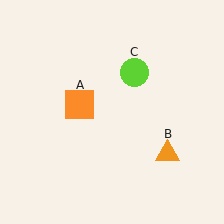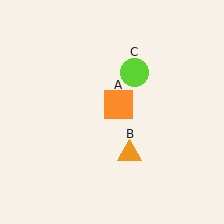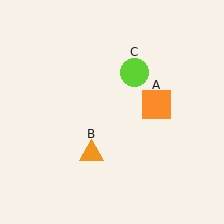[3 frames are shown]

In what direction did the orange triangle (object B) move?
The orange triangle (object B) moved left.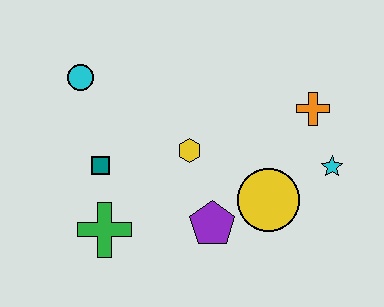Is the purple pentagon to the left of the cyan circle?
No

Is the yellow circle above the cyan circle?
No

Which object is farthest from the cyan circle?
The cyan star is farthest from the cyan circle.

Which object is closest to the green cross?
The teal square is closest to the green cross.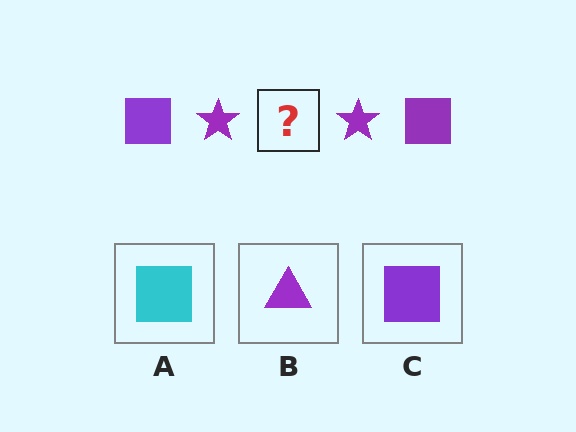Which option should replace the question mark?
Option C.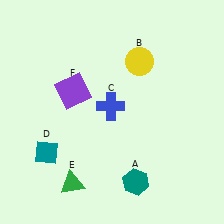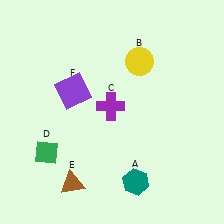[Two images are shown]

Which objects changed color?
C changed from blue to purple. D changed from teal to green. E changed from green to brown.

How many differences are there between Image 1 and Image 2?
There are 3 differences between the two images.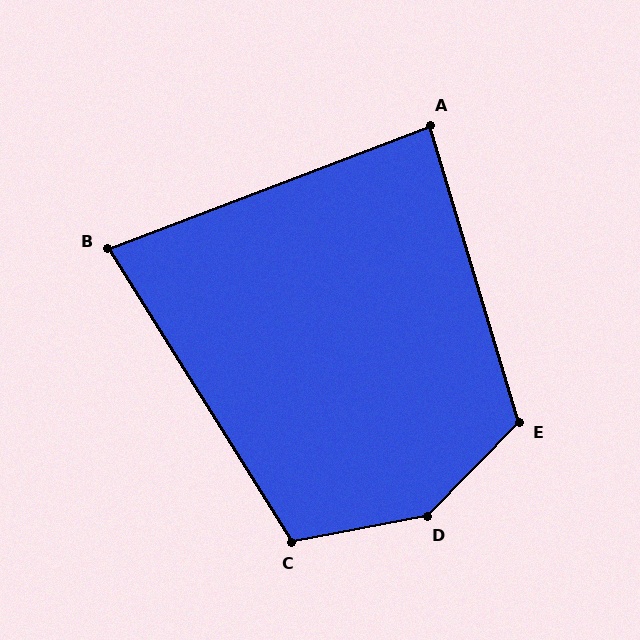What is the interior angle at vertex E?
Approximately 119 degrees (obtuse).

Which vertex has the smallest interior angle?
B, at approximately 79 degrees.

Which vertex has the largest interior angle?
D, at approximately 145 degrees.